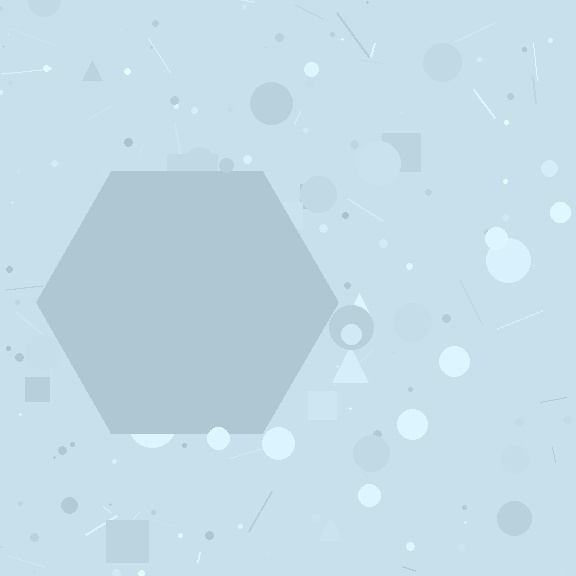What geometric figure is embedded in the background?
A hexagon is embedded in the background.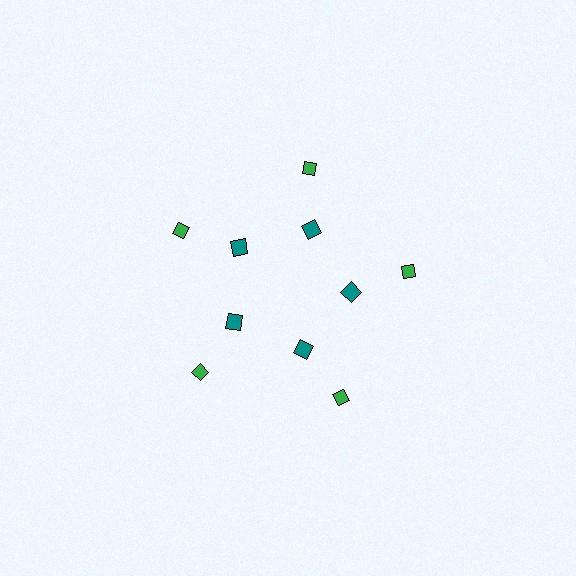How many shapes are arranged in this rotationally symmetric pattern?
There are 10 shapes, arranged in 5 groups of 2.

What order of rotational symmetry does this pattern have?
This pattern has 5-fold rotational symmetry.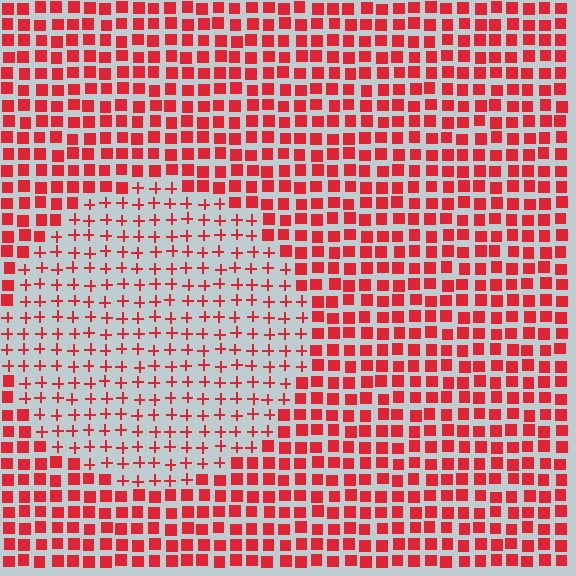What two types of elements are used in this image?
The image uses plus signs inside the circle region and squares outside it.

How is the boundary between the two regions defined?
The boundary is defined by a change in element shape: plus signs inside vs. squares outside. All elements share the same color and spacing.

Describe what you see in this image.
The image is filled with small red elements arranged in a uniform grid. A circle-shaped region contains plus signs, while the surrounding area contains squares. The boundary is defined purely by the change in element shape.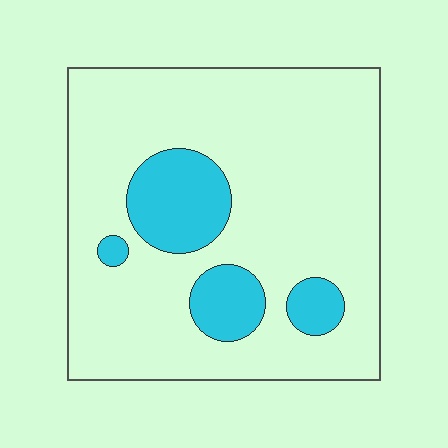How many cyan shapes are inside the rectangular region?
4.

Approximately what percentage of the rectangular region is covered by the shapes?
Approximately 15%.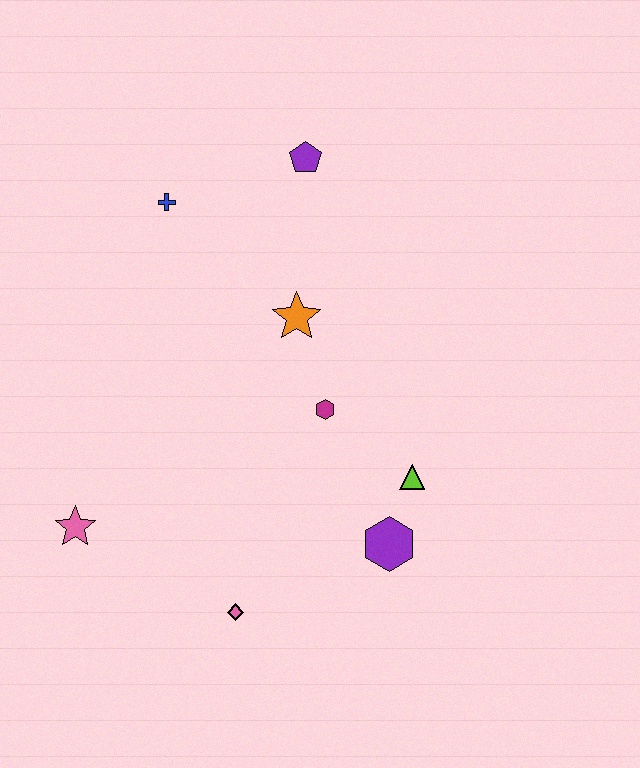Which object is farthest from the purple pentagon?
The pink diamond is farthest from the purple pentagon.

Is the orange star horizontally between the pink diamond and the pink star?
No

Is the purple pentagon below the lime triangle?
No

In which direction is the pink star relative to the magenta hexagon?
The pink star is to the left of the magenta hexagon.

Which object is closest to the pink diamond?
The purple hexagon is closest to the pink diamond.